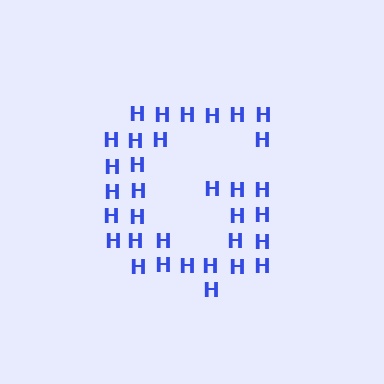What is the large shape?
The large shape is the letter G.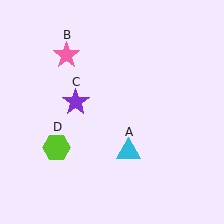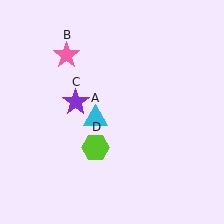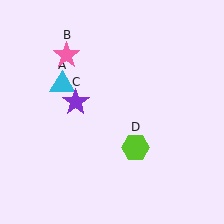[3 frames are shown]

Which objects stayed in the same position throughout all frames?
Pink star (object B) and purple star (object C) remained stationary.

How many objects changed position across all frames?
2 objects changed position: cyan triangle (object A), lime hexagon (object D).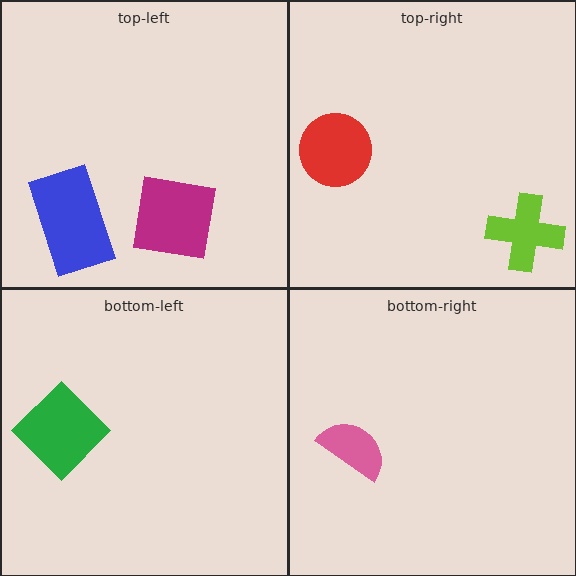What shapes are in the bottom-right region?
The pink semicircle.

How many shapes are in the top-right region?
2.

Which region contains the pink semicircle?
The bottom-right region.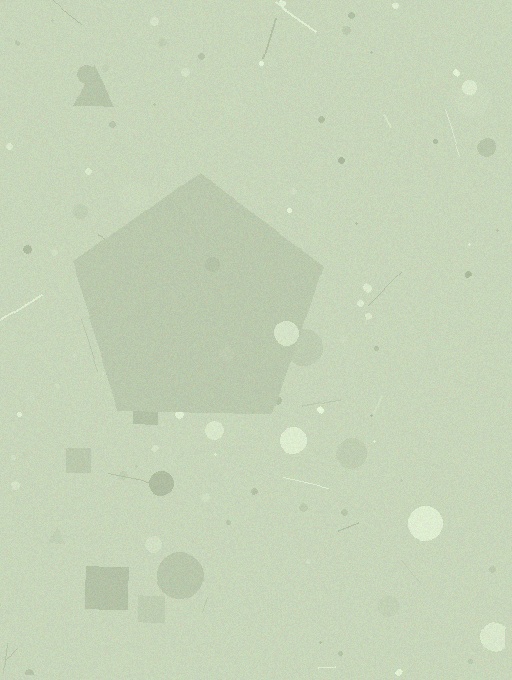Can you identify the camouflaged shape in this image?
The camouflaged shape is a pentagon.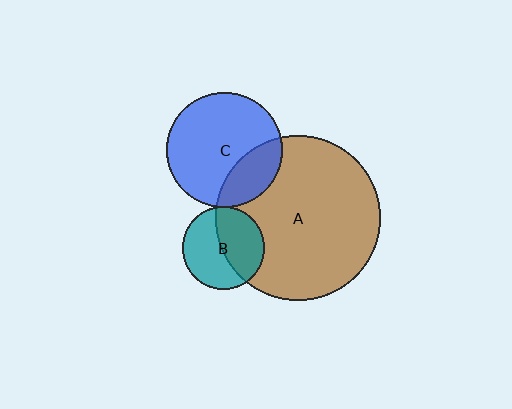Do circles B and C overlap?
Yes.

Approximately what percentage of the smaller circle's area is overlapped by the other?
Approximately 5%.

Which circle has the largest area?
Circle A (brown).